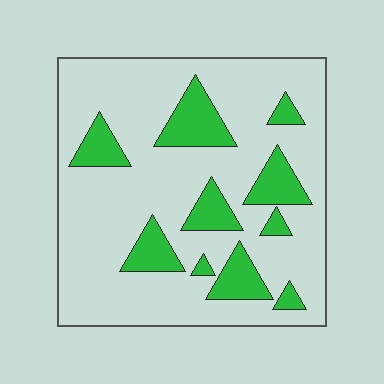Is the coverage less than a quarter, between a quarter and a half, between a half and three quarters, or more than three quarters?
Less than a quarter.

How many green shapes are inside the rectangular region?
10.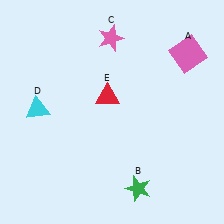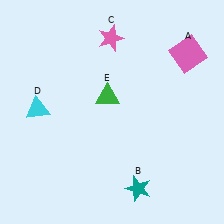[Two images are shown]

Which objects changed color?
B changed from green to teal. E changed from red to green.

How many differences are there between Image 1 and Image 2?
There are 2 differences between the two images.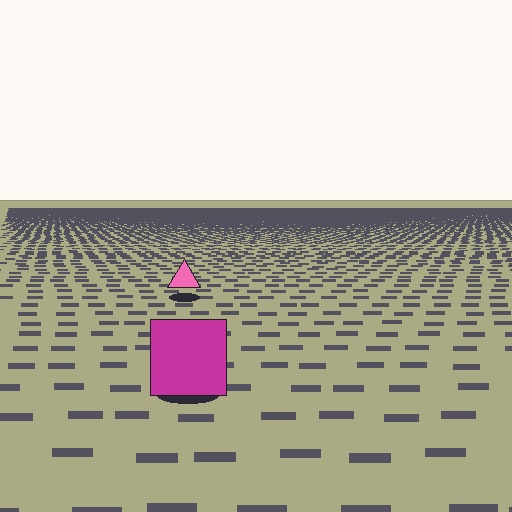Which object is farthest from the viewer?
The pink triangle is farthest from the viewer. It appears smaller and the ground texture around it is denser.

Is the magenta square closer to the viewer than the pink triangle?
Yes. The magenta square is closer — you can tell from the texture gradient: the ground texture is coarser near it.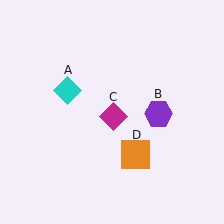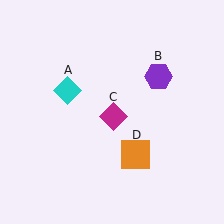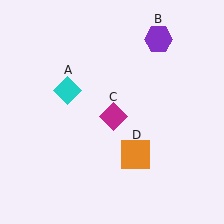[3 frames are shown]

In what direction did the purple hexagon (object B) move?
The purple hexagon (object B) moved up.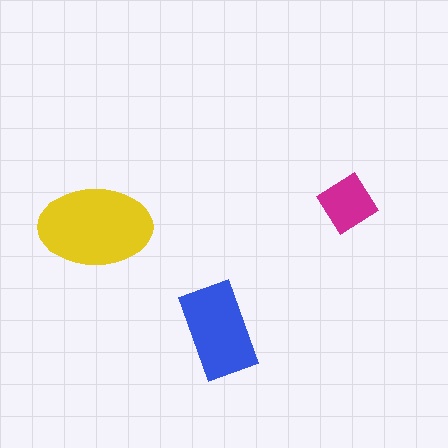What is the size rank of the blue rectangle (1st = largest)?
2nd.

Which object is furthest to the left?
The yellow ellipse is leftmost.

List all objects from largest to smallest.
The yellow ellipse, the blue rectangle, the magenta diamond.